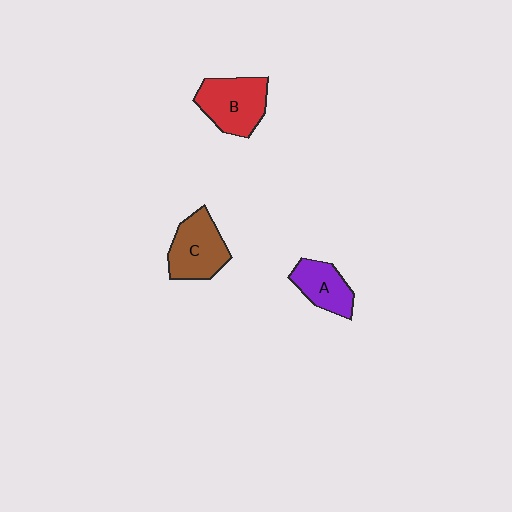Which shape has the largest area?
Shape B (red).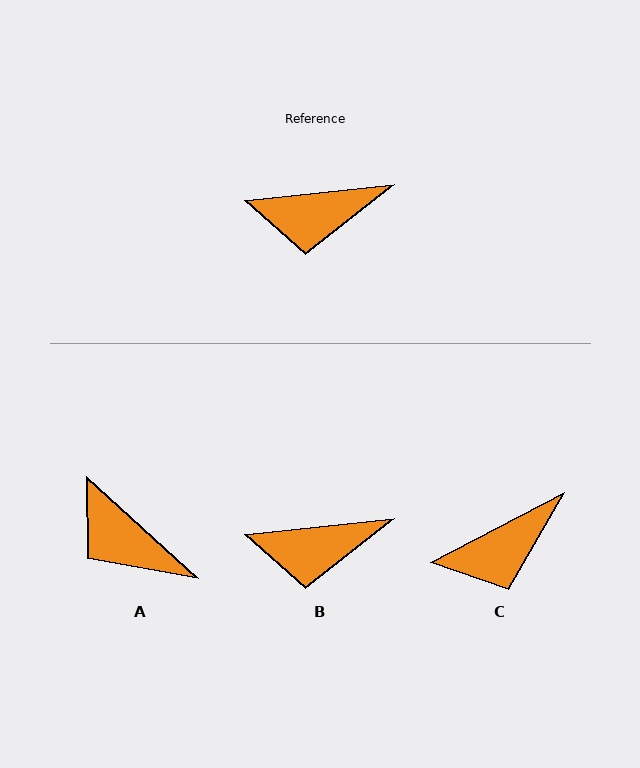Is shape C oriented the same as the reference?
No, it is off by about 22 degrees.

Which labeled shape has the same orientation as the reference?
B.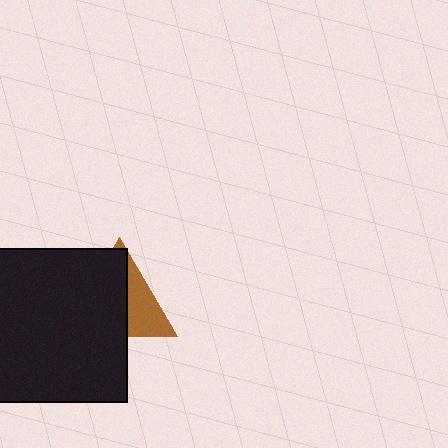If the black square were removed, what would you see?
You would see the complete brown triangle.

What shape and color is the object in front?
The object in front is a black square.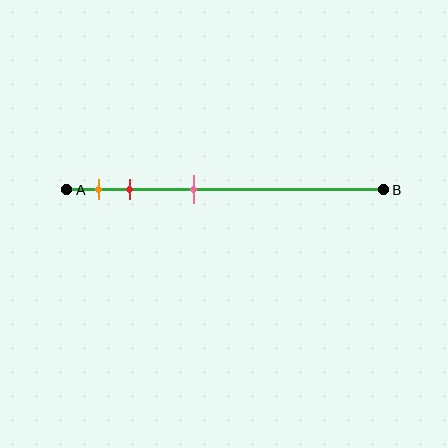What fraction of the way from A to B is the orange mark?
The orange mark is approximately 10% (0.1) of the way from A to B.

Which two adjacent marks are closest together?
The orange and red marks are the closest adjacent pair.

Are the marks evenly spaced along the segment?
No, the marks are not evenly spaced.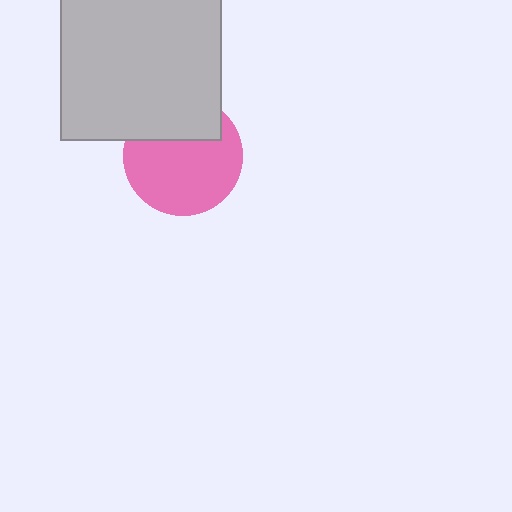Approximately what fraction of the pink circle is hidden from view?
Roughly 31% of the pink circle is hidden behind the light gray square.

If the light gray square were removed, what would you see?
You would see the complete pink circle.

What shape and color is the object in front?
The object in front is a light gray square.